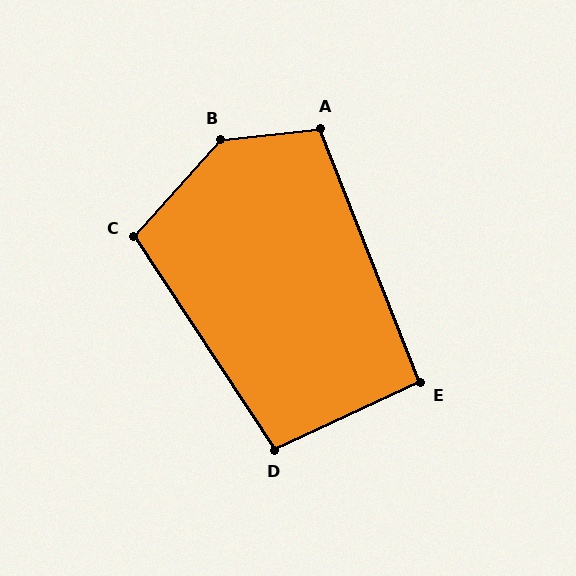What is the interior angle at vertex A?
Approximately 105 degrees (obtuse).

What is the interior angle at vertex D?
Approximately 98 degrees (obtuse).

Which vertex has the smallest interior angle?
E, at approximately 93 degrees.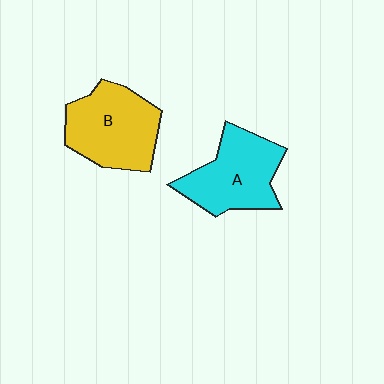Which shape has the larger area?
Shape B (yellow).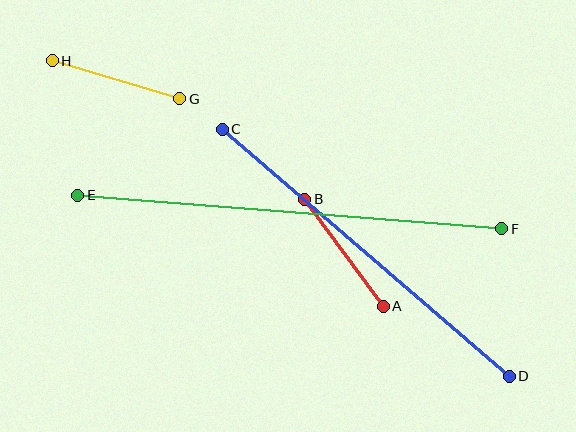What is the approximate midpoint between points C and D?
The midpoint is at approximately (366, 253) pixels.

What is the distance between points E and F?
The distance is approximately 425 pixels.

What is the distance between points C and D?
The distance is approximately 378 pixels.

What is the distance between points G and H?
The distance is approximately 133 pixels.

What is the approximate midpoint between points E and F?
The midpoint is at approximately (290, 212) pixels.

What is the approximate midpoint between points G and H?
The midpoint is at approximately (116, 80) pixels.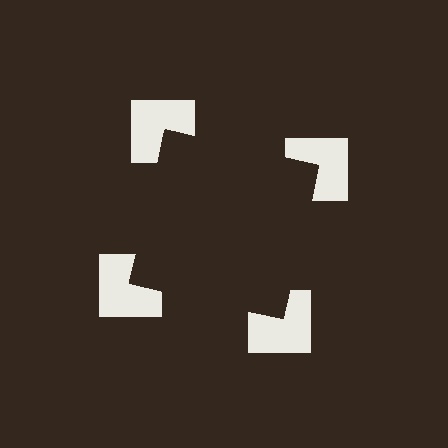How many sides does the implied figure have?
4 sides.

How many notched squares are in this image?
There are 4 — one at each vertex of the illusory square.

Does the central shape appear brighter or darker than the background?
It typically appears slightly darker than the background, even though no actual brightness change is drawn.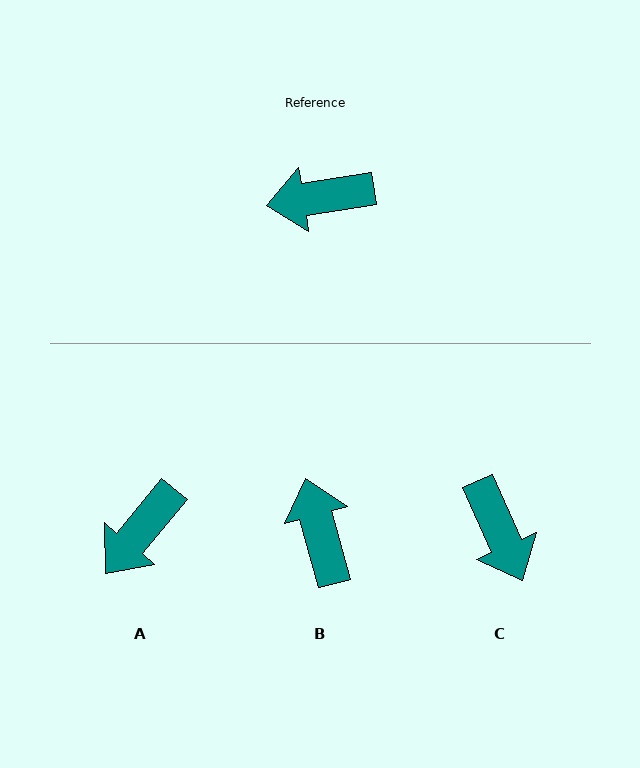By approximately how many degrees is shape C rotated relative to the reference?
Approximately 105 degrees counter-clockwise.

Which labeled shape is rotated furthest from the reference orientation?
C, about 105 degrees away.